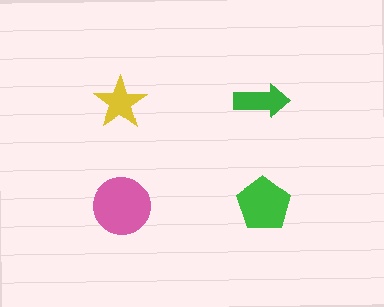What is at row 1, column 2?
A green arrow.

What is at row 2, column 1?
A pink circle.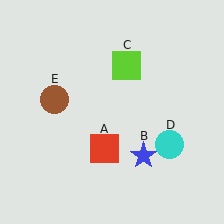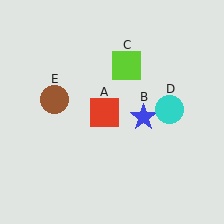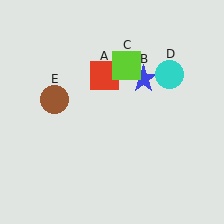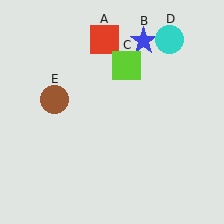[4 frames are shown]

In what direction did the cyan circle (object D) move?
The cyan circle (object D) moved up.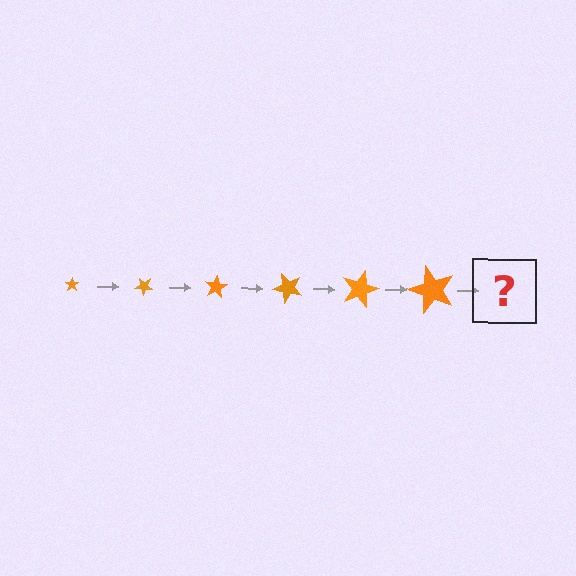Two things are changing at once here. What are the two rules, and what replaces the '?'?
The two rules are that the star grows larger each step and it rotates 40 degrees each step. The '?' should be a star, larger than the previous one and rotated 240 degrees from the start.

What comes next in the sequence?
The next element should be a star, larger than the previous one and rotated 240 degrees from the start.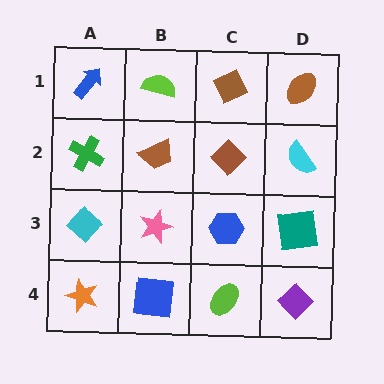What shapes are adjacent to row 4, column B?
A pink star (row 3, column B), an orange star (row 4, column A), a lime ellipse (row 4, column C).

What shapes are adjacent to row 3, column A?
A green cross (row 2, column A), an orange star (row 4, column A), a pink star (row 3, column B).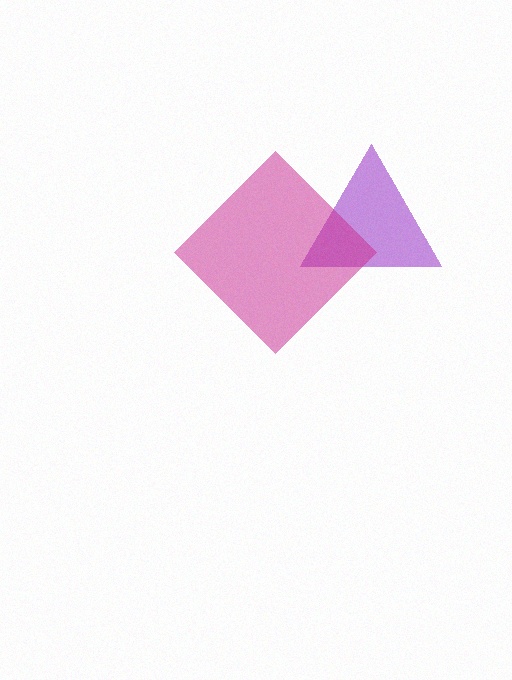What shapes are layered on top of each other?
The layered shapes are: a purple triangle, a magenta diamond.